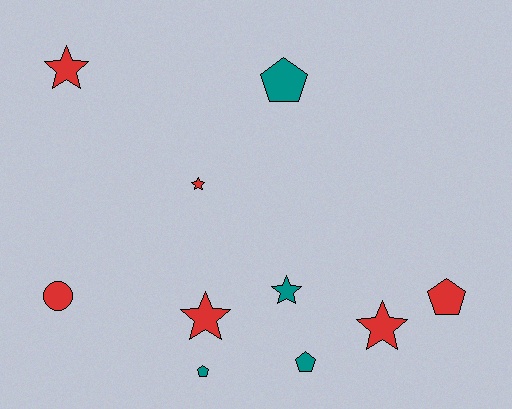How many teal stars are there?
There is 1 teal star.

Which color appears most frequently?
Red, with 6 objects.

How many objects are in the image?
There are 10 objects.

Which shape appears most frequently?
Star, with 5 objects.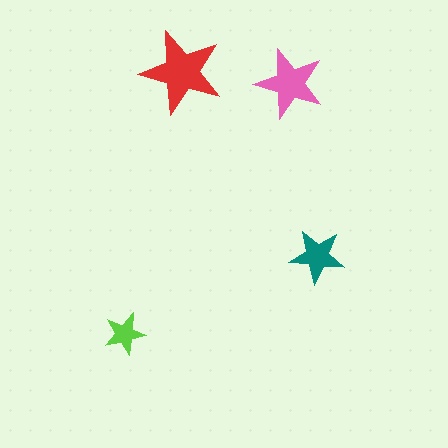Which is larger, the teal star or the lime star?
The teal one.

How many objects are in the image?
There are 4 objects in the image.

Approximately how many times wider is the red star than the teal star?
About 1.5 times wider.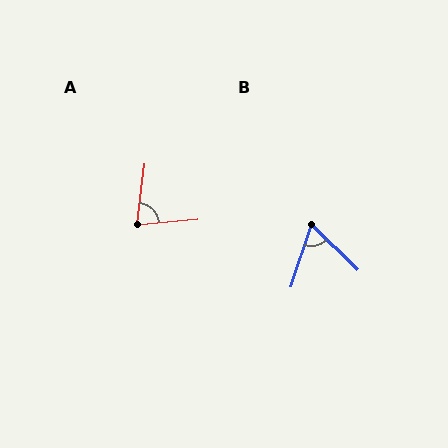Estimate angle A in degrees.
Approximately 77 degrees.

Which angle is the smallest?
B, at approximately 64 degrees.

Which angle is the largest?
A, at approximately 77 degrees.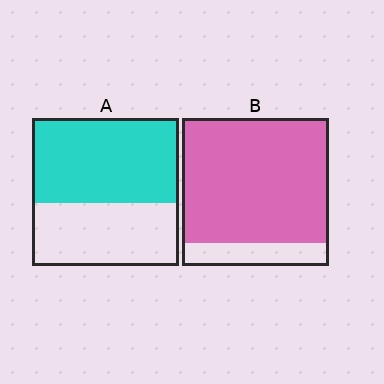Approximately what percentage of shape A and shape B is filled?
A is approximately 55% and B is approximately 85%.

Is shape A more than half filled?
Yes.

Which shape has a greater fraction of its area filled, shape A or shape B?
Shape B.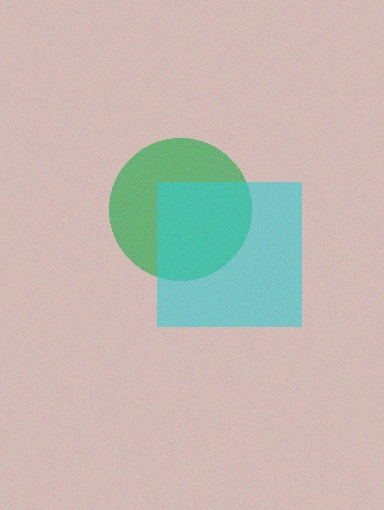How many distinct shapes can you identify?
There are 2 distinct shapes: a green circle, a cyan square.